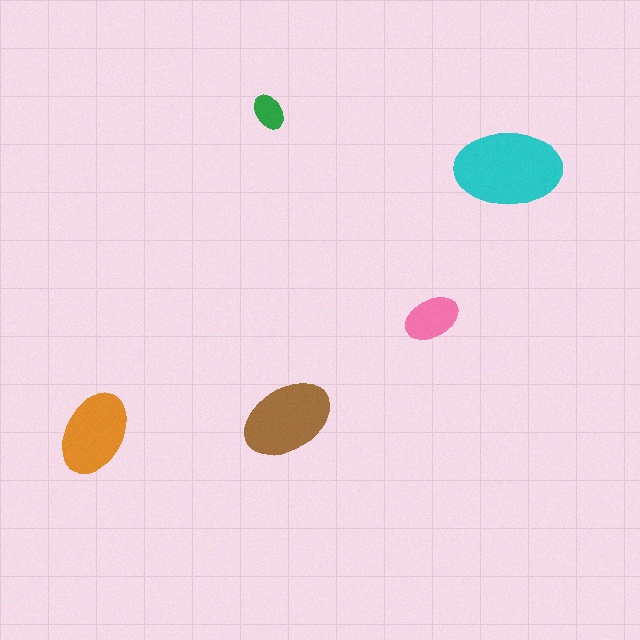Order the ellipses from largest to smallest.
the cyan one, the brown one, the orange one, the pink one, the green one.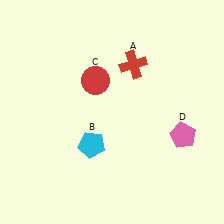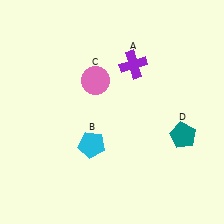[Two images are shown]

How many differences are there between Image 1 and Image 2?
There are 3 differences between the two images.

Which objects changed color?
A changed from red to purple. C changed from red to pink. D changed from pink to teal.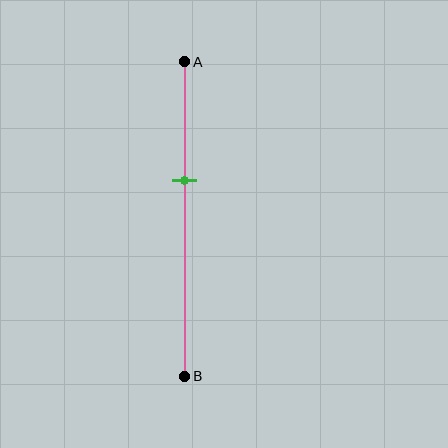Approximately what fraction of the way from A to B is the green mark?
The green mark is approximately 40% of the way from A to B.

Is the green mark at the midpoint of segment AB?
No, the mark is at about 40% from A, not at the 50% midpoint.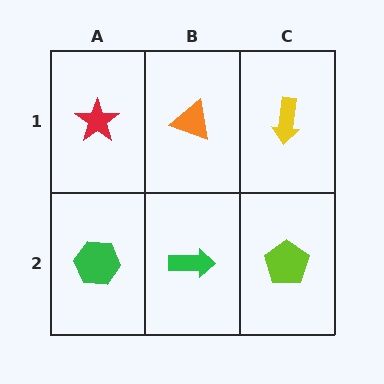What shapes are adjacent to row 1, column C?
A lime pentagon (row 2, column C), an orange triangle (row 1, column B).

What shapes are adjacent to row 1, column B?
A green arrow (row 2, column B), a red star (row 1, column A), a yellow arrow (row 1, column C).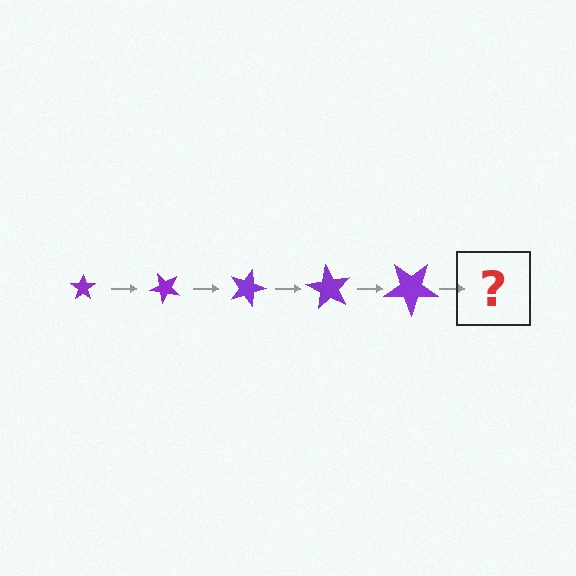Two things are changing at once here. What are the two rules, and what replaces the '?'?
The two rules are that the star grows larger each step and it rotates 45 degrees each step. The '?' should be a star, larger than the previous one and rotated 225 degrees from the start.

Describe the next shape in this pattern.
It should be a star, larger than the previous one and rotated 225 degrees from the start.